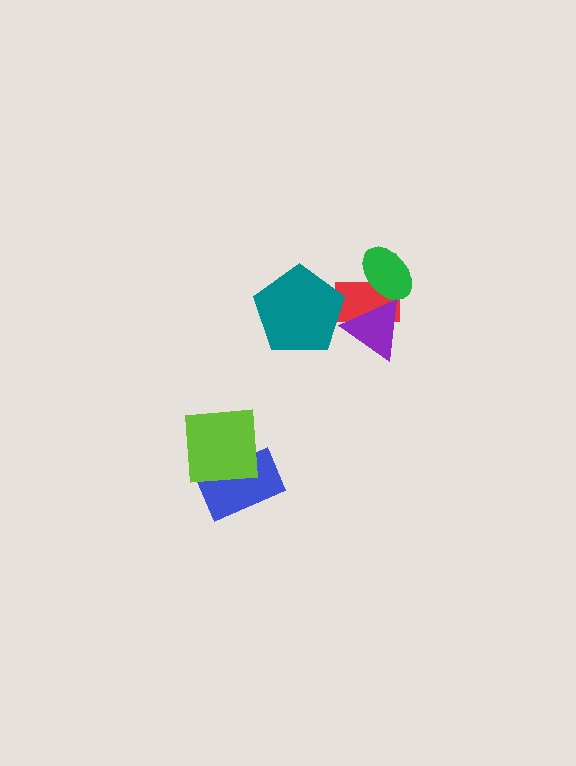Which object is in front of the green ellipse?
The purple triangle is in front of the green ellipse.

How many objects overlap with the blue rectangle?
1 object overlaps with the blue rectangle.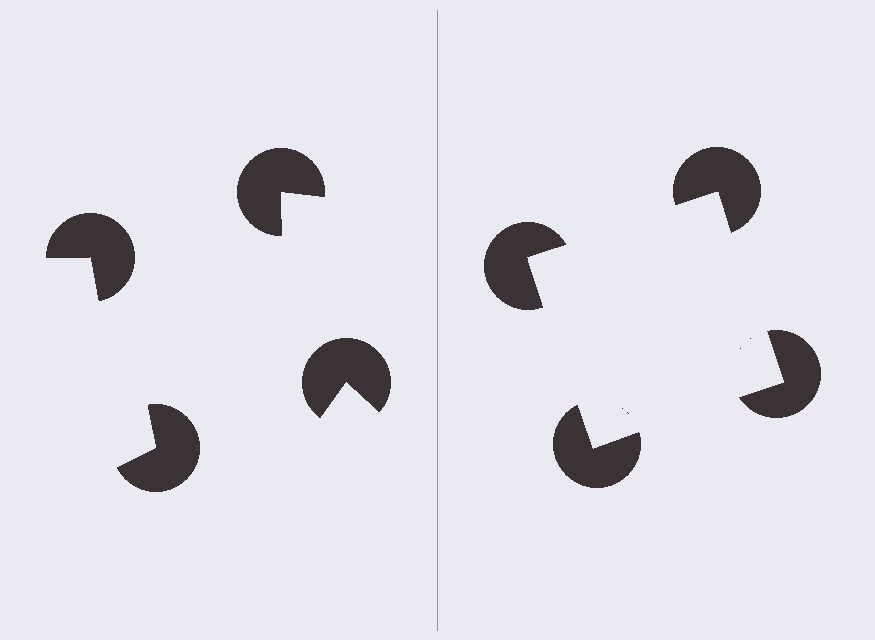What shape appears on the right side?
An illusory square.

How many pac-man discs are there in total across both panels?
8 — 4 on each side.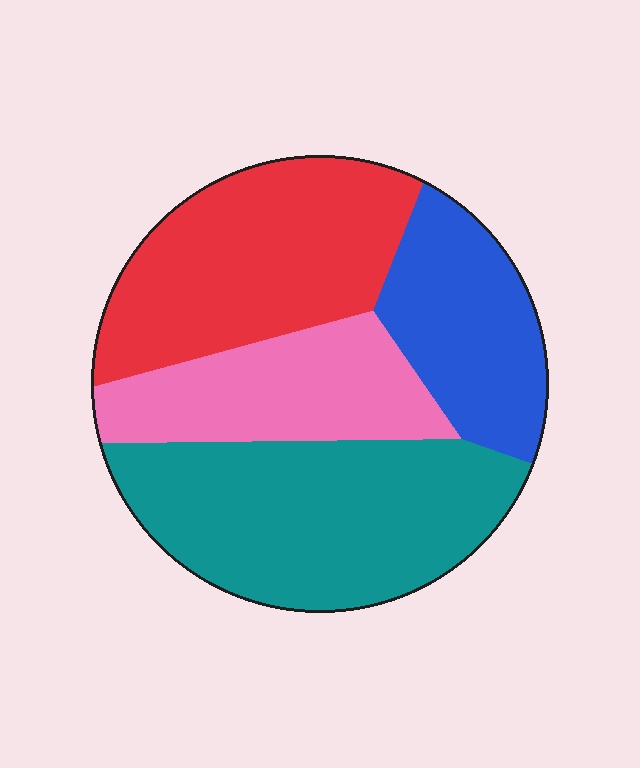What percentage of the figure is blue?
Blue takes up about one sixth (1/6) of the figure.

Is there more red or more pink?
Red.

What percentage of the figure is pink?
Pink covers roughly 20% of the figure.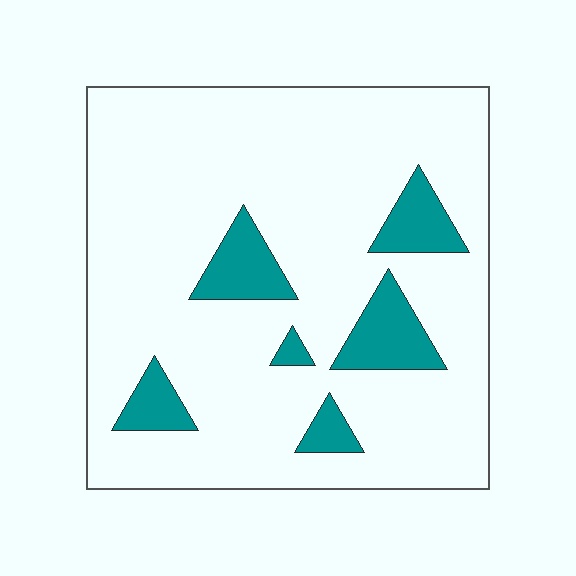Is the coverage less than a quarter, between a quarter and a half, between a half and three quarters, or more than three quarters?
Less than a quarter.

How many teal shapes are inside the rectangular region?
6.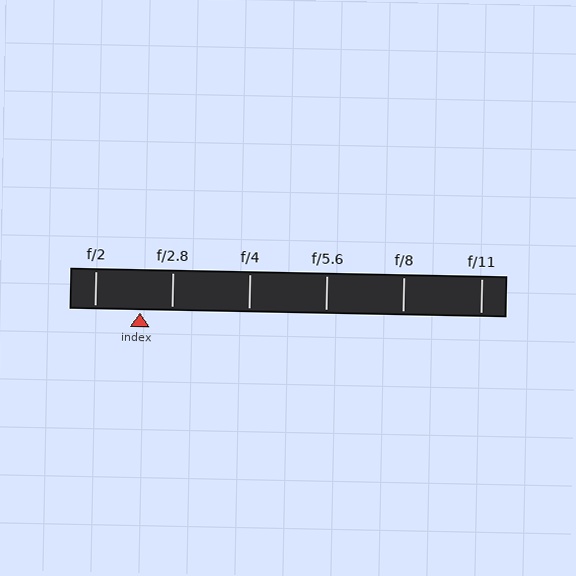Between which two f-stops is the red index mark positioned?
The index mark is between f/2 and f/2.8.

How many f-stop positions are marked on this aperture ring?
There are 6 f-stop positions marked.